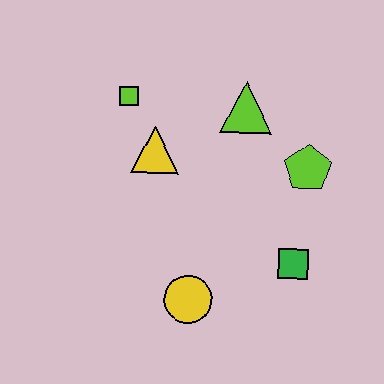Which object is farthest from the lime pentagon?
The lime square is farthest from the lime pentagon.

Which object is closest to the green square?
The lime pentagon is closest to the green square.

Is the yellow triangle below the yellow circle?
No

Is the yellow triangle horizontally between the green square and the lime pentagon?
No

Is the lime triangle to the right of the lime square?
Yes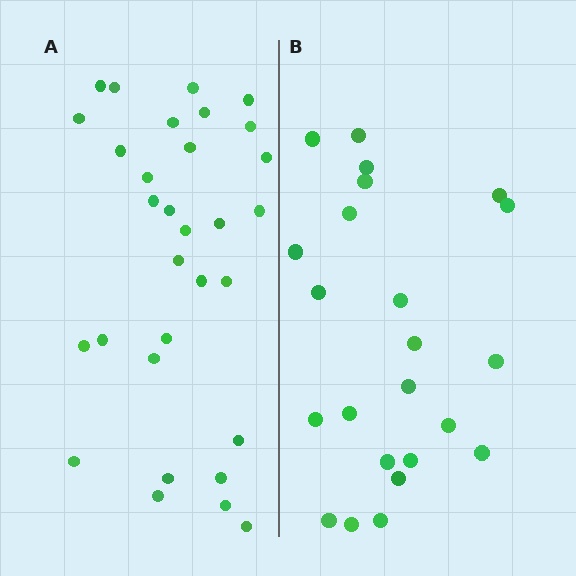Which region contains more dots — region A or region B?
Region A (the left region) has more dots.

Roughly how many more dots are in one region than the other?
Region A has roughly 8 or so more dots than region B.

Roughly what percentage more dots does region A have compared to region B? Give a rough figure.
About 35% more.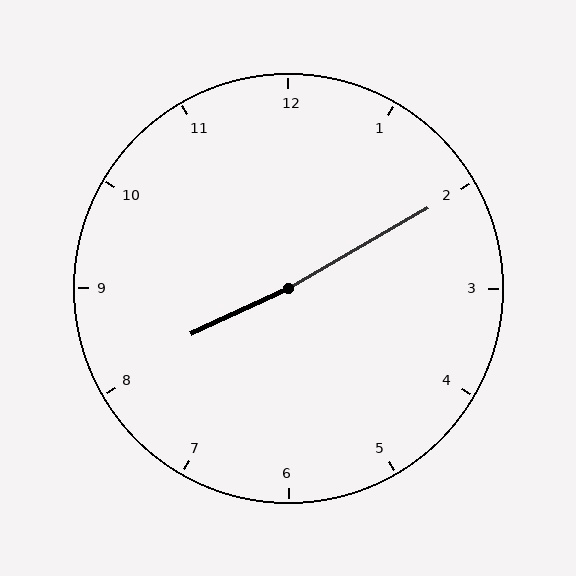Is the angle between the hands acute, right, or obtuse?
It is obtuse.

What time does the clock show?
8:10.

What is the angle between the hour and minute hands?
Approximately 175 degrees.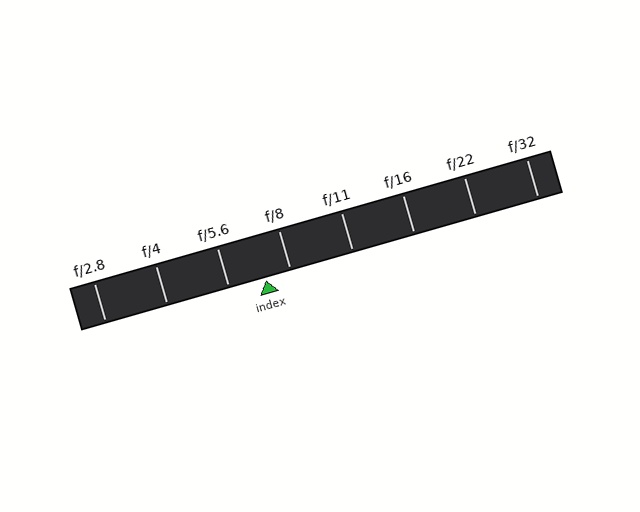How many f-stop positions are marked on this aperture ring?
There are 8 f-stop positions marked.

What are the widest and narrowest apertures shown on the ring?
The widest aperture shown is f/2.8 and the narrowest is f/32.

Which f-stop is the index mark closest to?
The index mark is closest to f/8.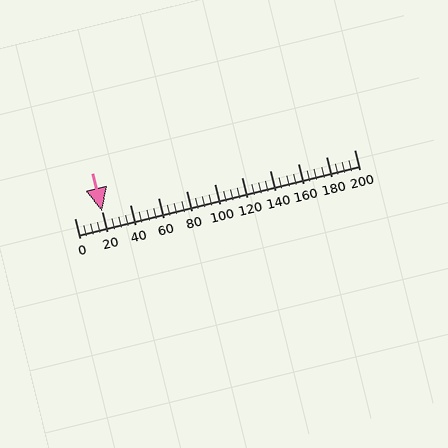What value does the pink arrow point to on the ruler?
The pink arrow points to approximately 20.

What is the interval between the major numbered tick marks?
The major tick marks are spaced 20 units apart.